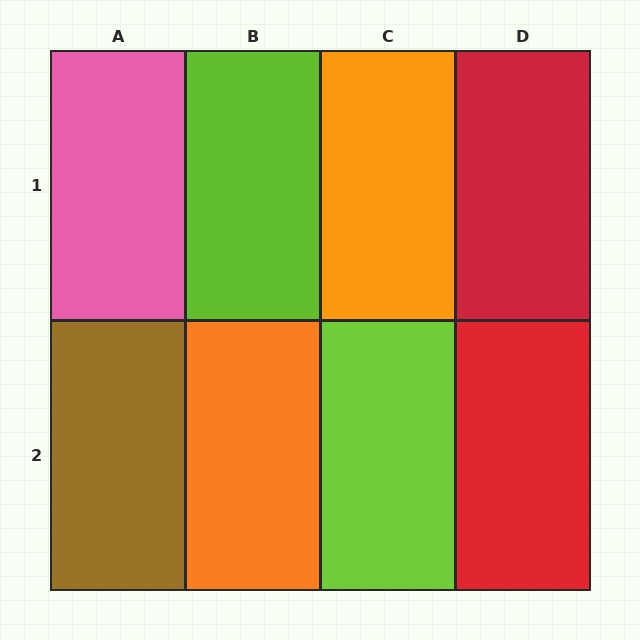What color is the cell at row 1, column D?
Red.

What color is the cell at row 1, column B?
Lime.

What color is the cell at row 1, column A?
Pink.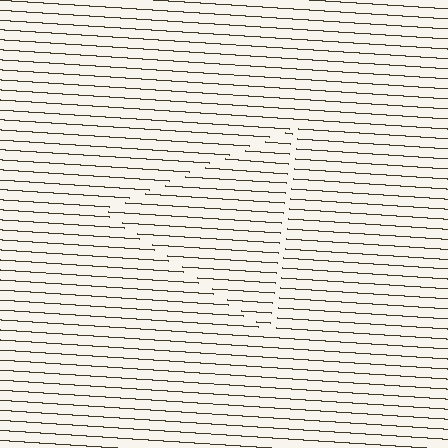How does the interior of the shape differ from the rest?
The interior of the shape contains the same grating, shifted by half a period — the contour is defined by the phase discontinuity where line-ends from the inner and outer gratings abut.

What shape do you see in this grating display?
An illusory triangle. The interior of the shape contains the same grating, shifted by half a period — the contour is defined by the phase discontinuity where line-ends from the inner and outer gratings abut.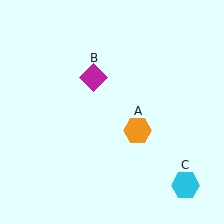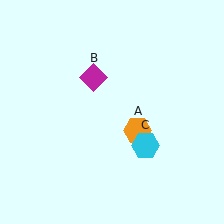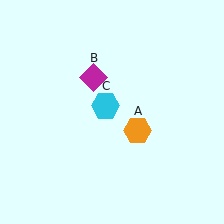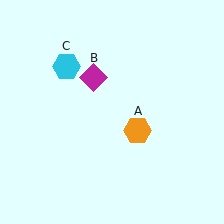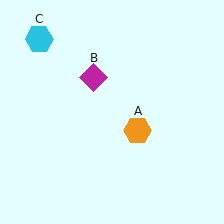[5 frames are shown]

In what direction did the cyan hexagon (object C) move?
The cyan hexagon (object C) moved up and to the left.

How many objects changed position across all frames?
1 object changed position: cyan hexagon (object C).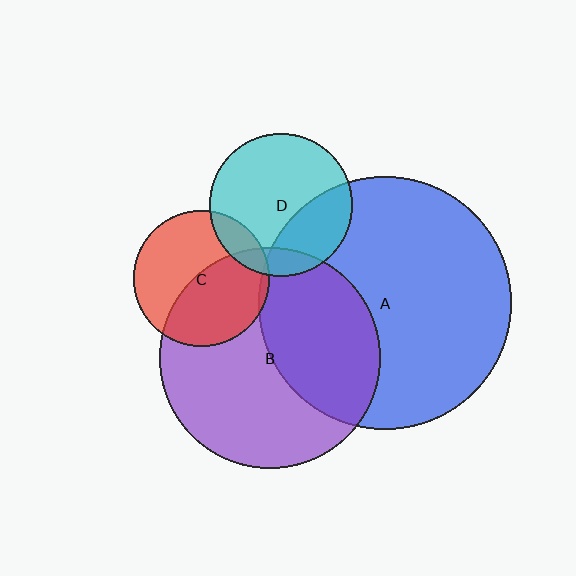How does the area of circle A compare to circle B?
Approximately 1.3 times.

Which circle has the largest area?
Circle A (blue).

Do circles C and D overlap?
Yes.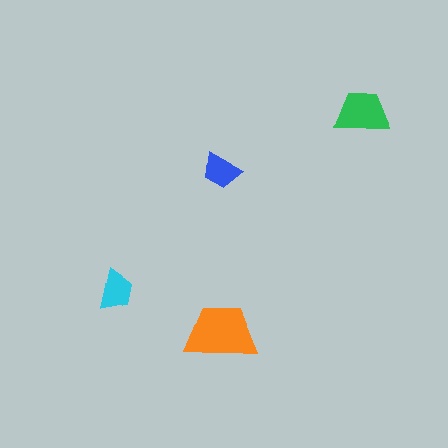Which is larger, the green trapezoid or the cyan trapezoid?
The green one.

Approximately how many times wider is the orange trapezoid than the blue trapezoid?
About 2 times wider.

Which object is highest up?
The green trapezoid is topmost.